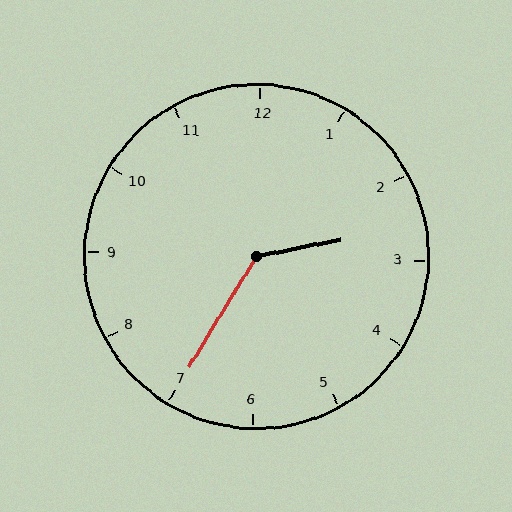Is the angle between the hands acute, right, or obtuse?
It is obtuse.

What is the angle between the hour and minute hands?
Approximately 132 degrees.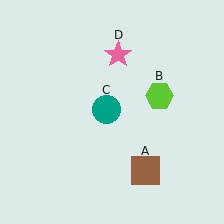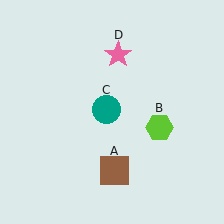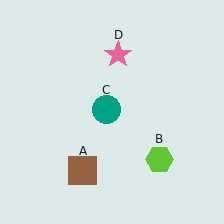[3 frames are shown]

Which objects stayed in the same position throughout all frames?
Teal circle (object C) and pink star (object D) remained stationary.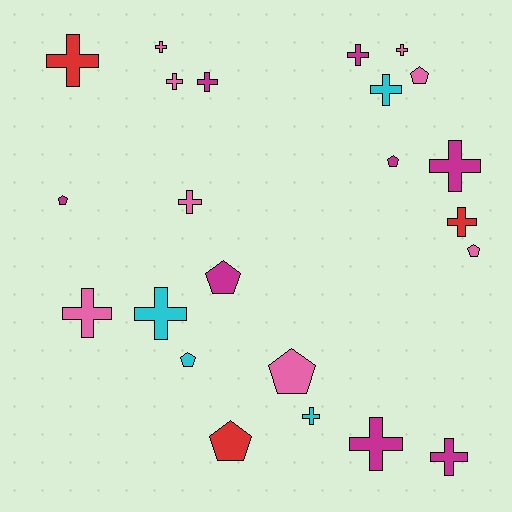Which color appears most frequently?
Magenta, with 8 objects.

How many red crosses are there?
There are 2 red crosses.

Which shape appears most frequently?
Cross, with 15 objects.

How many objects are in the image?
There are 23 objects.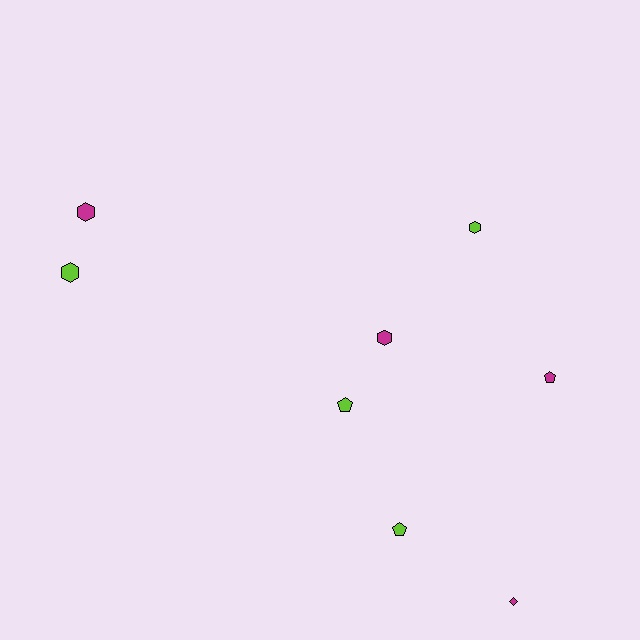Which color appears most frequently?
Magenta, with 4 objects.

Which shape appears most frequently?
Hexagon, with 4 objects.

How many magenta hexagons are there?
There are 2 magenta hexagons.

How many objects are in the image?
There are 8 objects.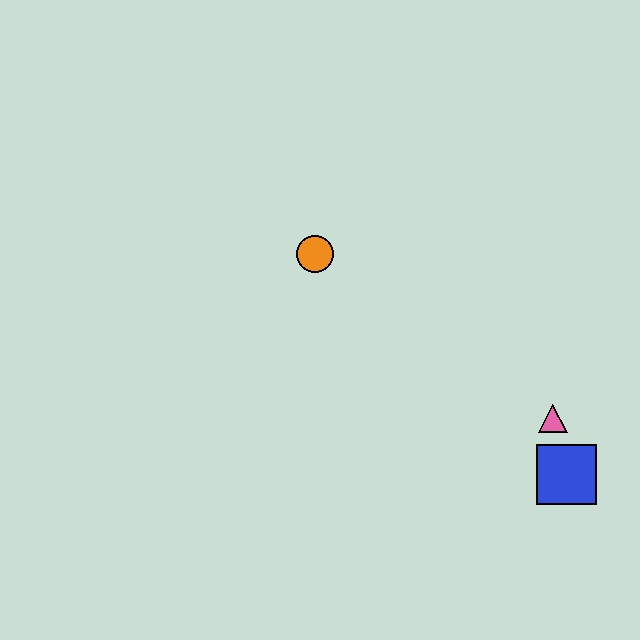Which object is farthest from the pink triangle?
The orange circle is farthest from the pink triangle.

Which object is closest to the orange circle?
The pink triangle is closest to the orange circle.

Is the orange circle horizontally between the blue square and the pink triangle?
No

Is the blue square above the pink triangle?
No